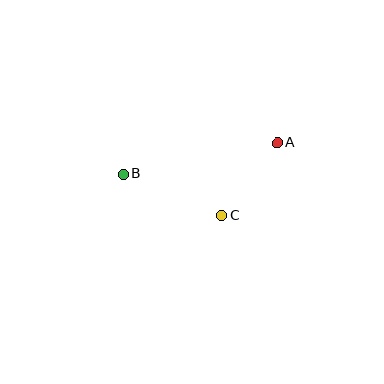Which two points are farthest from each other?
Points A and B are farthest from each other.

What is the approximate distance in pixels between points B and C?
The distance between B and C is approximately 107 pixels.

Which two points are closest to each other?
Points A and C are closest to each other.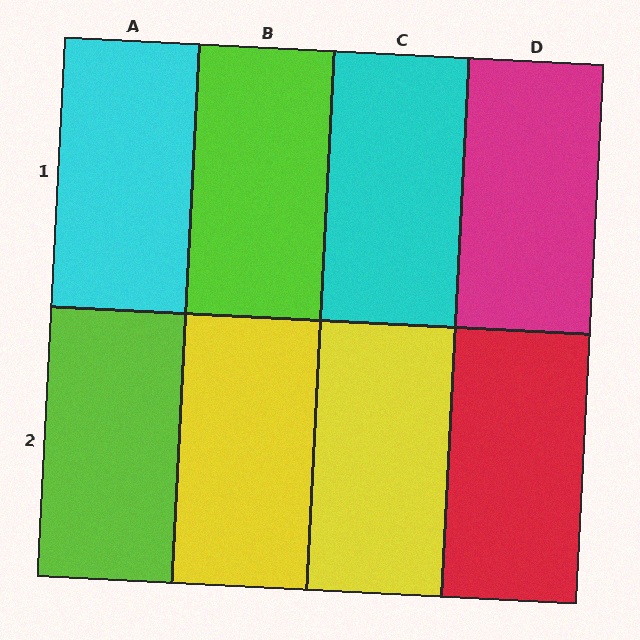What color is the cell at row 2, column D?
Red.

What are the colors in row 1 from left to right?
Cyan, lime, cyan, magenta.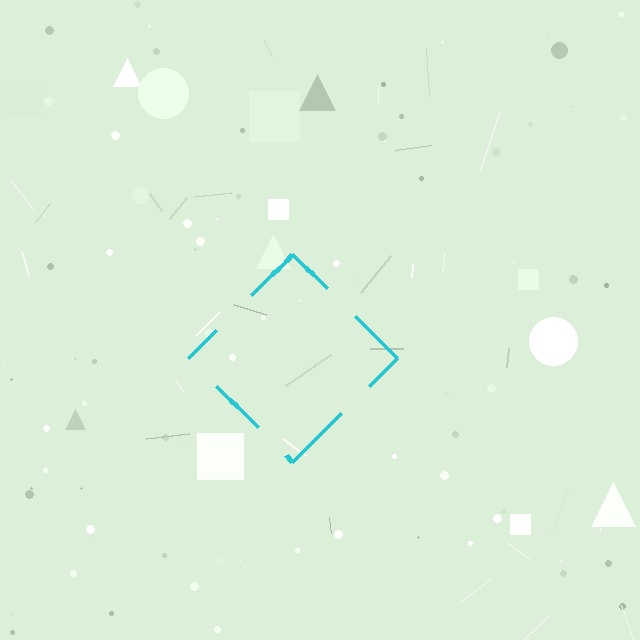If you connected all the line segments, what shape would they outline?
They would outline a diamond.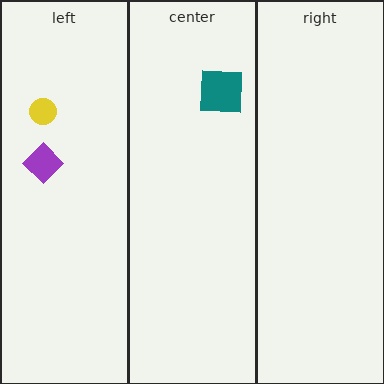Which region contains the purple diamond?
The left region.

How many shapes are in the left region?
2.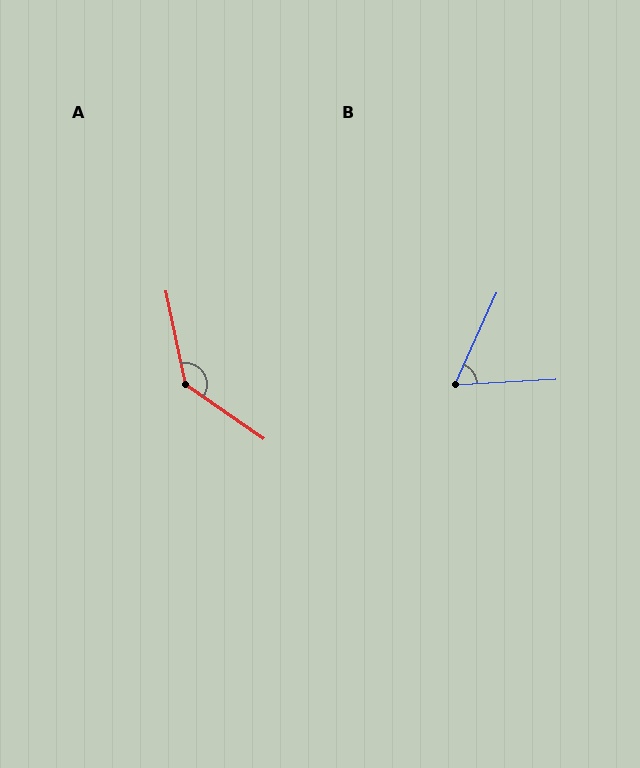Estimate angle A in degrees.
Approximately 137 degrees.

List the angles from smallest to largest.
B (63°), A (137°).